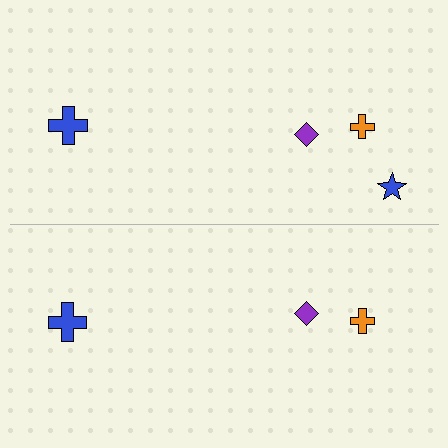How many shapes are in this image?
There are 7 shapes in this image.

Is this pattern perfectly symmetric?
No, the pattern is not perfectly symmetric. A blue star is missing from the bottom side.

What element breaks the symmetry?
A blue star is missing from the bottom side.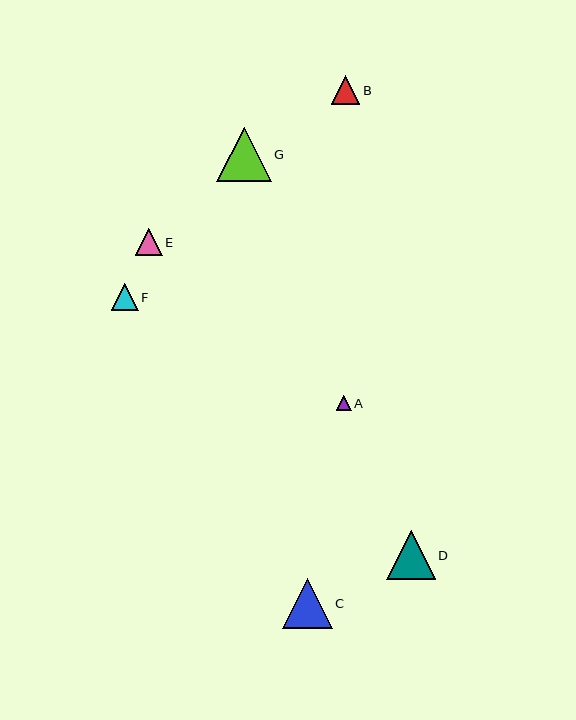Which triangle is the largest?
Triangle G is the largest with a size of approximately 54 pixels.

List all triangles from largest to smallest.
From largest to smallest: G, C, D, B, E, F, A.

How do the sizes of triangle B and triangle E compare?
Triangle B and triangle E are approximately the same size.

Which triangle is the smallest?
Triangle A is the smallest with a size of approximately 15 pixels.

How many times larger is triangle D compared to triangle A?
Triangle D is approximately 3.2 times the size of triangle A.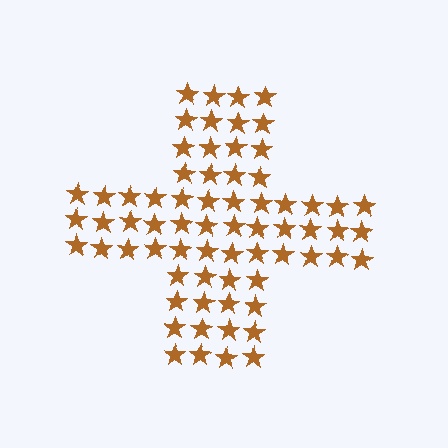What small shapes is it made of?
It is made of small stars.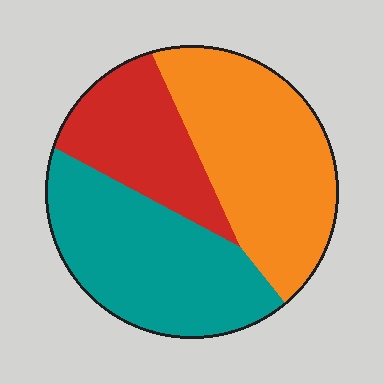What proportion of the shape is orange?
Orange takes up about two fifths (2/5) of the shape.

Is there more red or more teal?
Teal.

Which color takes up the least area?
Red, at roughly 25%.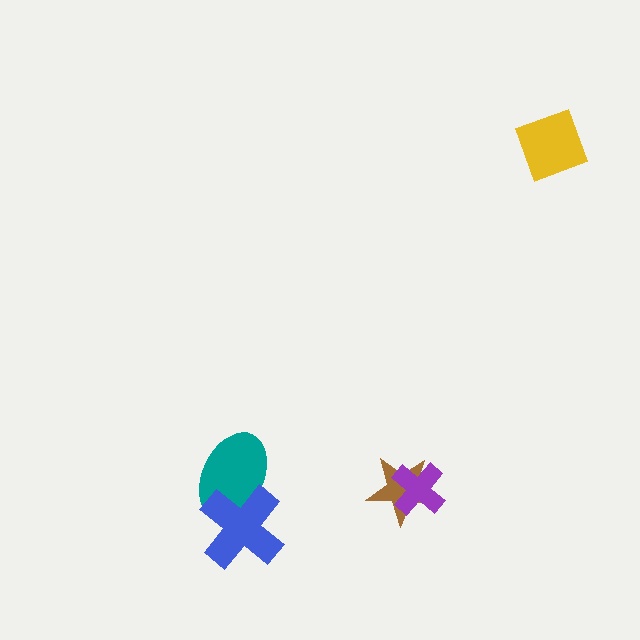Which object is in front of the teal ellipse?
The blue cross is in front of the teal ellipse.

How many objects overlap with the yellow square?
0 objects overlap with the yellow square.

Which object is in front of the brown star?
The purple cross is in front of the brown star.